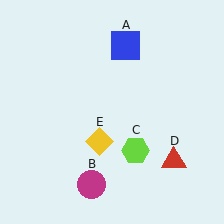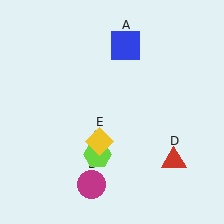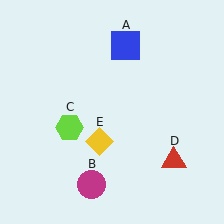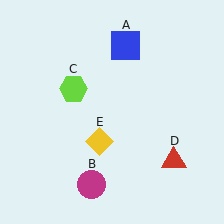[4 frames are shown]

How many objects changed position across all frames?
1 object changed position: lime hexagon (object C).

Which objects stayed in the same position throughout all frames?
Blue square (object A) and magenta circle (object B) and red triangle (object D) and yellow diamond (object E) remained stationary.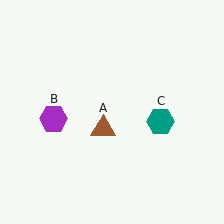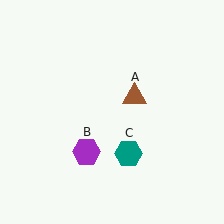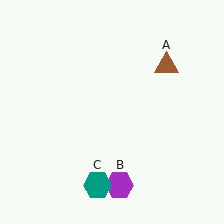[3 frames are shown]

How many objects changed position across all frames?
3 objects changed position: brown triangle (object A), purple hexagon (object B), teal hexagon (object C).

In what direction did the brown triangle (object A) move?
The brown triangle (object A) moved up and to the right.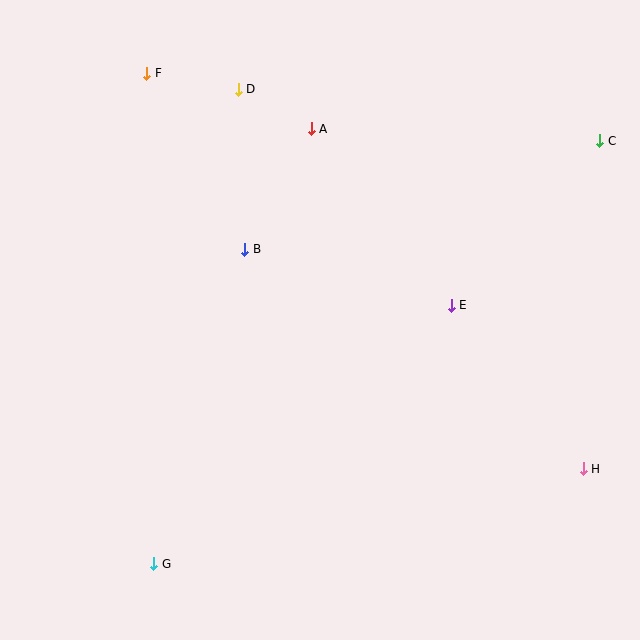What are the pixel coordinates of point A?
Point A is at (311, 129).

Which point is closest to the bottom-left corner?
Point G is closest to the bottom-left corner.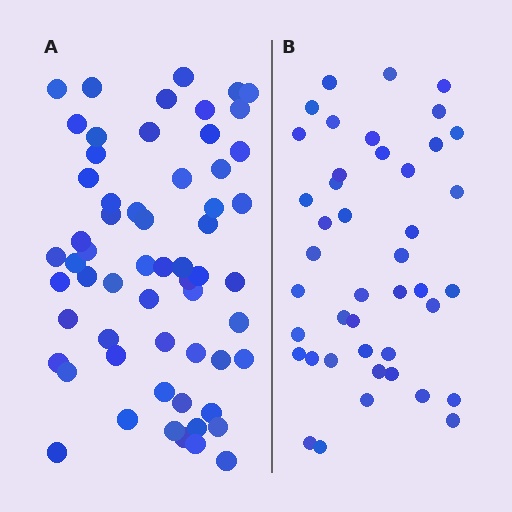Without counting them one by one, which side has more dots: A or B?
Region A (the left region) has more dots.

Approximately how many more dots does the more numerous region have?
Region A has approximately 15 more dots than region B.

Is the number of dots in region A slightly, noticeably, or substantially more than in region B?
Region A has noticeably more, but not dramatically so. The ratio is roughly 1.4 to 1.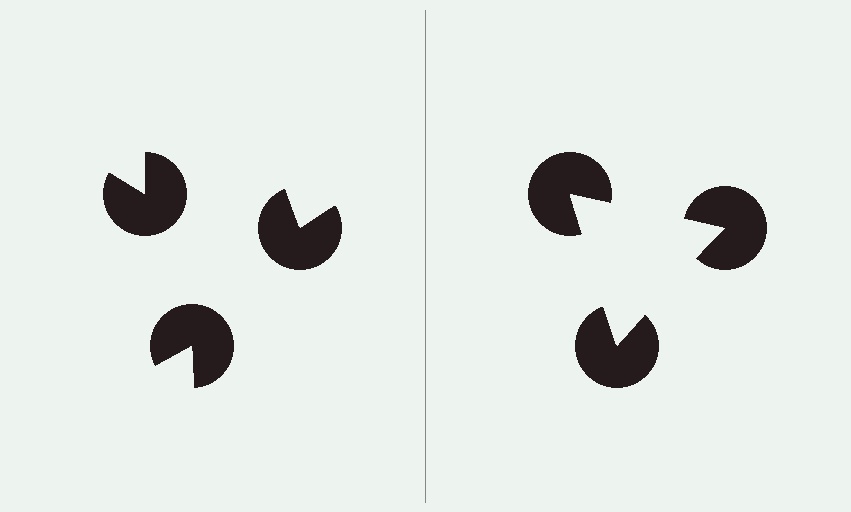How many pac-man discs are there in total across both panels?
6 — 3 on each side.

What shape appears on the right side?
An illusory triangle.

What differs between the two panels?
The pac-man discs are positioned identically on both sides; only the wedge orientations differ. On the right they align to a triangle; on the left they are misaligned.